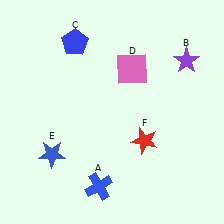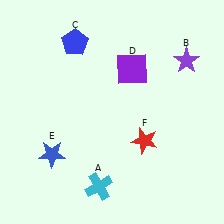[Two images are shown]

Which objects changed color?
A changed from blue to cyan. D changed from pink to purple.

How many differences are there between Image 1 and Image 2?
There are 2 differences between the two images.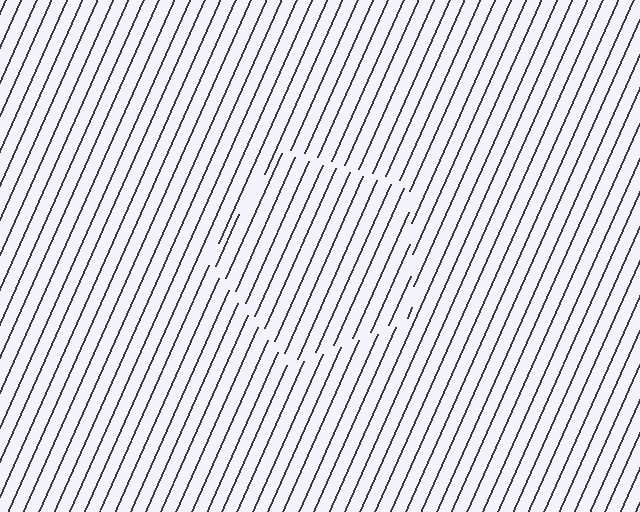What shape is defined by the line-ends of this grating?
An illusory pentagon. The interior of the shape contains the same grating, shifted by half a period — the contour is defined by the phase discontinuity where line-ends from the inner and outer gratings abut.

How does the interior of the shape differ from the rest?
The interior of the shape contains the same grating, shifted by half a period — the contour is defined by the phase discontinuity where line-ends from the inner and outer gratings abut.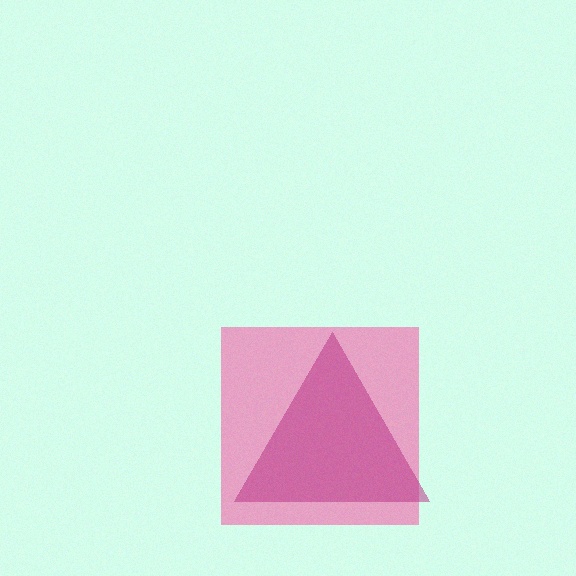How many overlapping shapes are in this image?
There are 2 overlapping shapes in the image.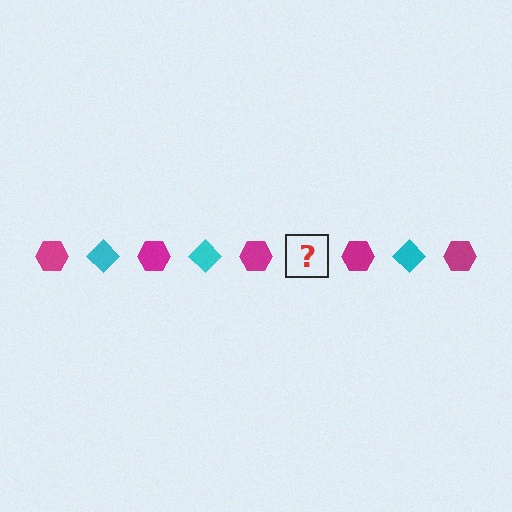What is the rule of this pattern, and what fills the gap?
The rule is that the pattern alternates between magenta hexagon and cyan diamond. The gap should be filled with a cyan diamond.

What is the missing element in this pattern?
The missing element is a cyan diamond.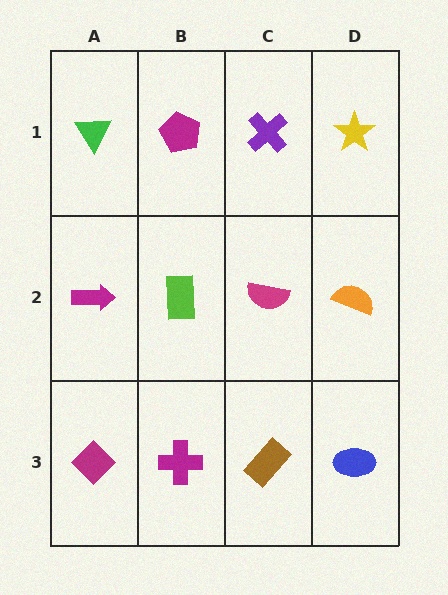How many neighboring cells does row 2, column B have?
4.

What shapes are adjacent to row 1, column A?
A magenta arrow (row 2, column A), a magenta pentagon (row 1, column B).